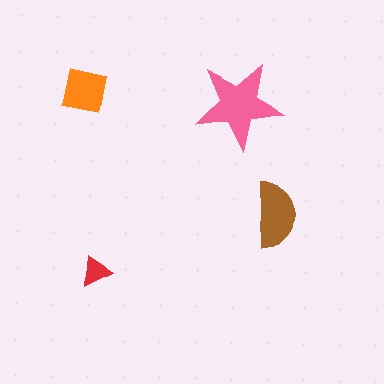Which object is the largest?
The pink star.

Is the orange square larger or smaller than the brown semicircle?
Smaller.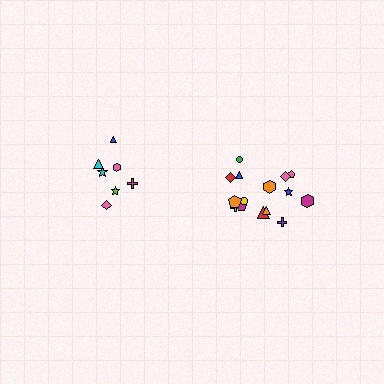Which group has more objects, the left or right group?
The right group.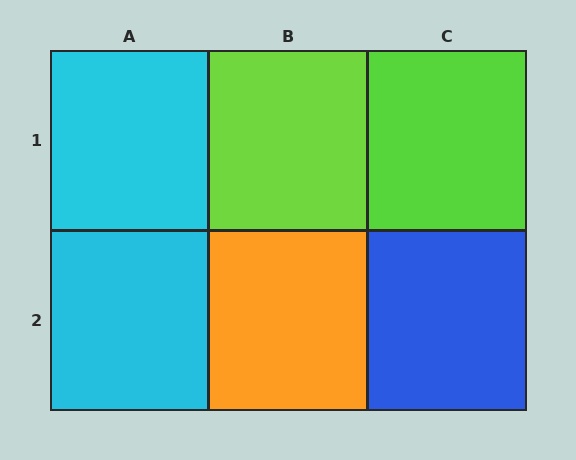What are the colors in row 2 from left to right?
Cyan, orange, blue.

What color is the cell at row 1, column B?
Lime.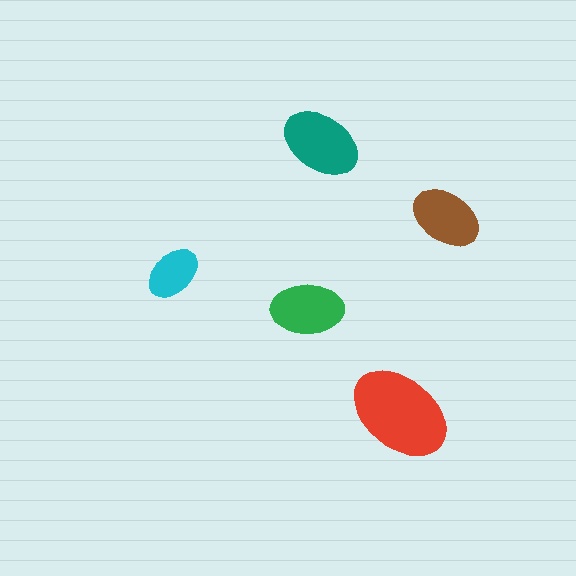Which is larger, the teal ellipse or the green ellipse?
The teal one.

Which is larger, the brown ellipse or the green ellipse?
The green one.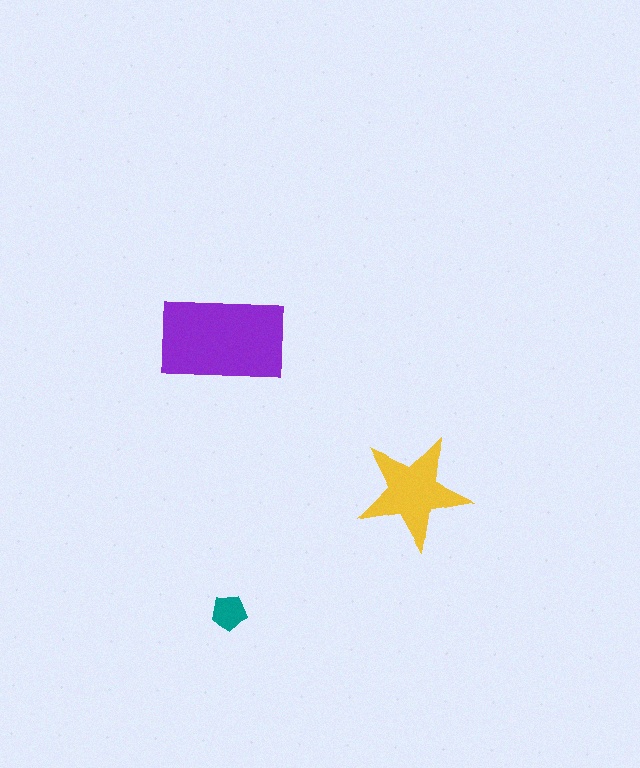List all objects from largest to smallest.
The purple rectangle, the yellow star, the teal pentagon.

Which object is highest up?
The purple rectangle is topmost.